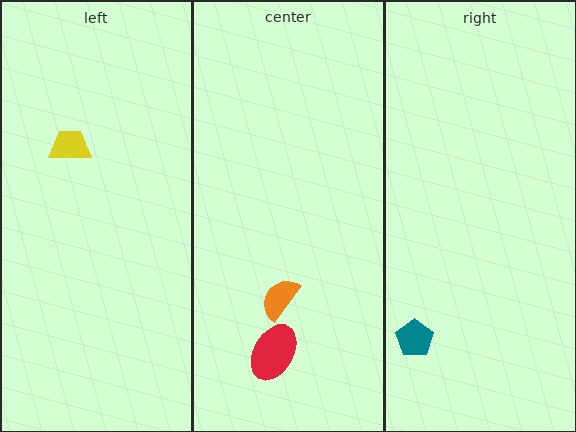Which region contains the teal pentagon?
The right region.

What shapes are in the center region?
The red ellipse, the orange semicircle.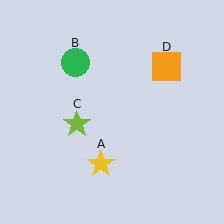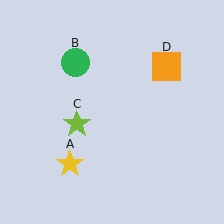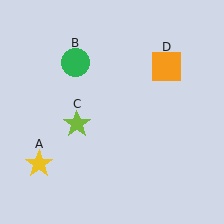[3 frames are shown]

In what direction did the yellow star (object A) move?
The yellow star (object A) moved left.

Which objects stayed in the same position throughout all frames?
Green circle (object B) and lime star (object C) and orange square (object D) remained stationary.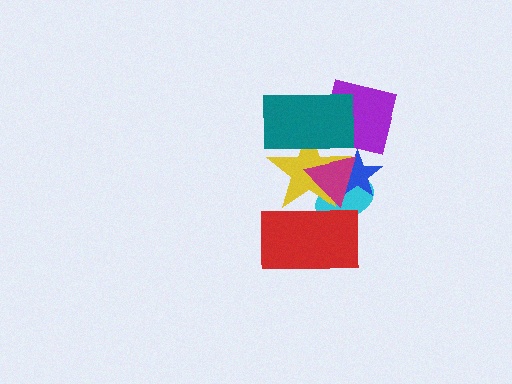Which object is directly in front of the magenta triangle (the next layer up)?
The red rectangle is directly in front of the magenta triangle.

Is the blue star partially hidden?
Yes, it is partially covered by another shape.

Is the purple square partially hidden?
Yes, it is partially covered by another shape.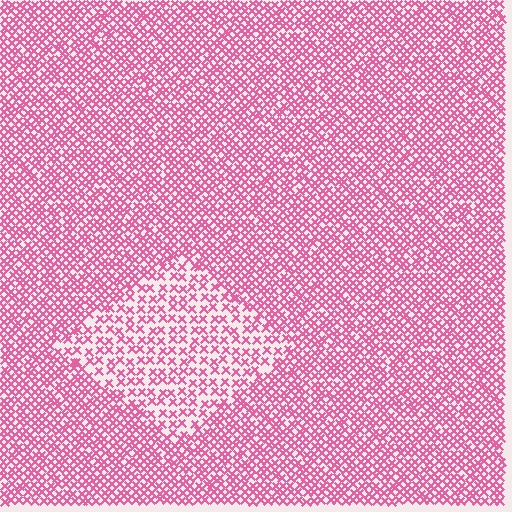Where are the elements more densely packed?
The elements are more densely packed outside the diamond boundary.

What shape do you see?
I see a diamond.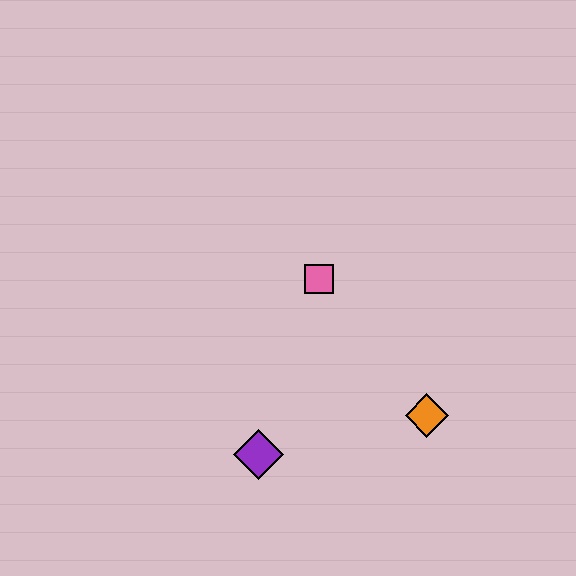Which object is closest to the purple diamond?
The orange diamond is closest to the purple diamond.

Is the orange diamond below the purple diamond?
No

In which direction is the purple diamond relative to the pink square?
The purple diamond is below the pink square.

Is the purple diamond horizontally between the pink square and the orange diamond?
No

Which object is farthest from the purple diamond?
The pink square is farthest from the purple diamond.